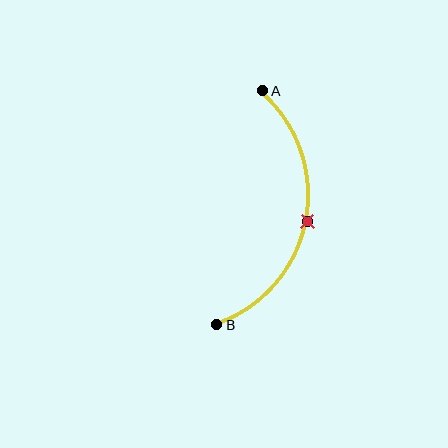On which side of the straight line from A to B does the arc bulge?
The arc bulges to the right of the straight line connecting A and B.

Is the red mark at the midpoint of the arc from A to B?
Yes. The red mark lies on the arc at equal arc-length from both A and B — it is the arc midpoint.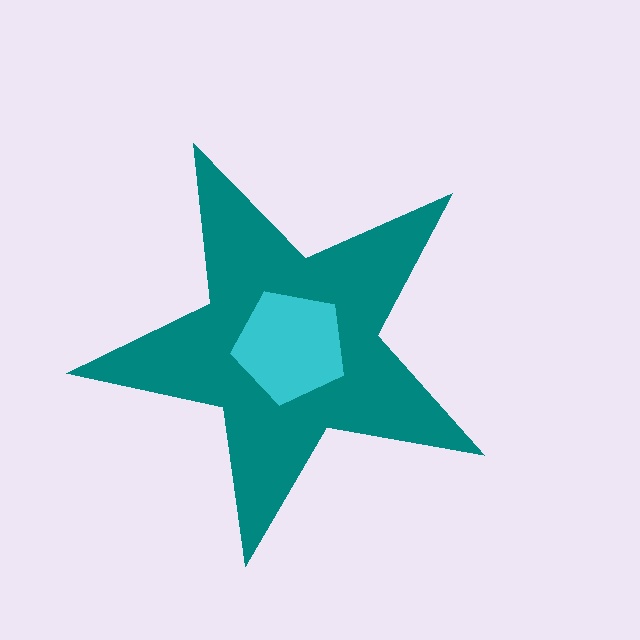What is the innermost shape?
The cyan pentagon.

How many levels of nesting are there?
2.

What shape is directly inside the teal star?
The cyan pentagon.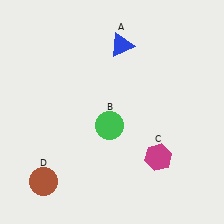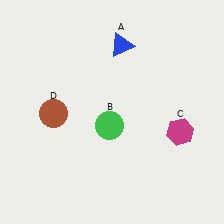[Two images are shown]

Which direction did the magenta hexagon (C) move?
The magenta hexagon (C) moved up.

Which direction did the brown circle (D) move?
The brown circle (D) moved up.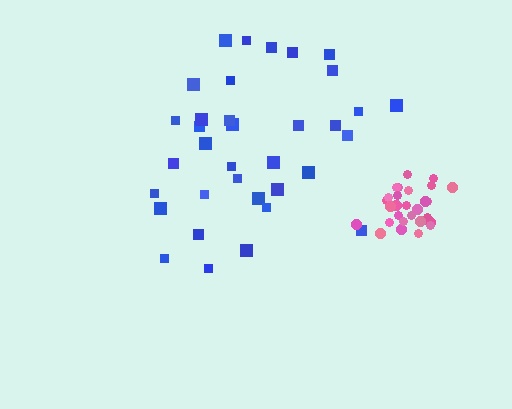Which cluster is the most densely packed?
Pink.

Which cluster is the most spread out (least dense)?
Blue.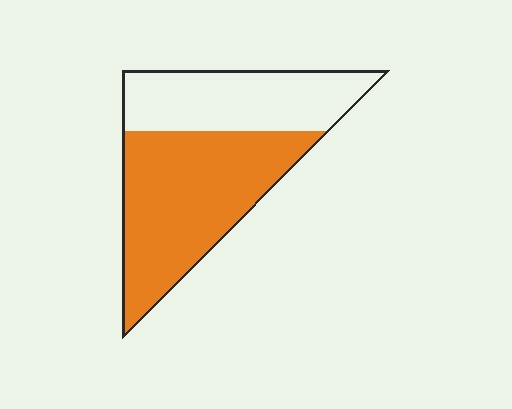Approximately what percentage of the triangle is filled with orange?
Approximately 60%.